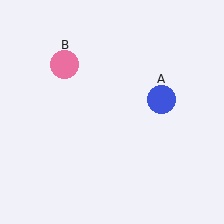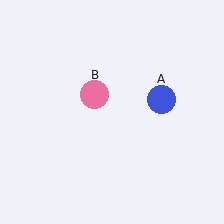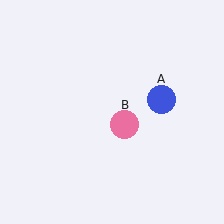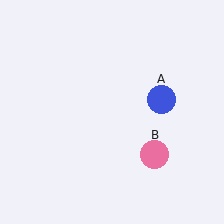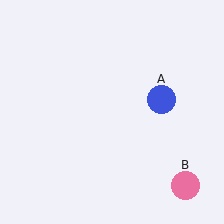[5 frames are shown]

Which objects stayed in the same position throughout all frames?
Blue circle (object A) remained stationary.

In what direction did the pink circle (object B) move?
The pink circle (object B) moved down and to the right.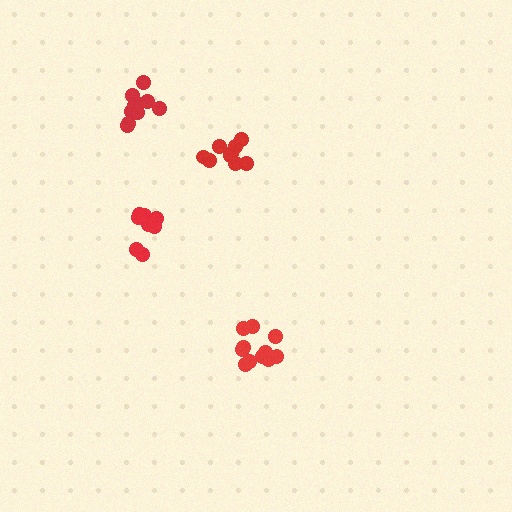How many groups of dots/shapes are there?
There are 4 groups.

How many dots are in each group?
Group 1: 11 dots, Group 2: 11 dots, Group 3: 10 dots, Group 4: 9 dots (41 total).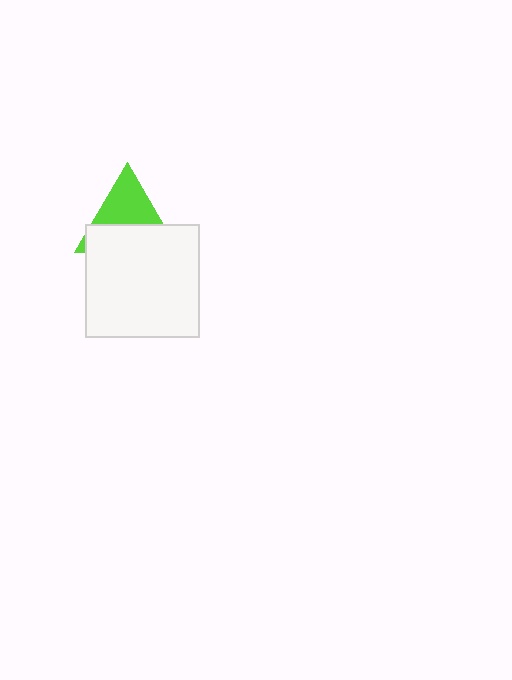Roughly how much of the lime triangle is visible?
About half of it is visible (roughly 48%).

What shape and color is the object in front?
The object in front is a white square.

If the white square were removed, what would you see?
You would see the complete lime triangle.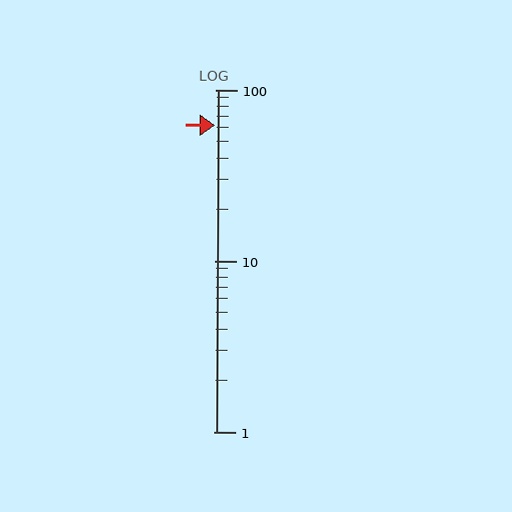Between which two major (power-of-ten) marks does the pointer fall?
The pointer is between 10 and 100.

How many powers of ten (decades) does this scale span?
The scale spans 2 decades, from 1 to 100.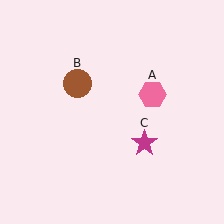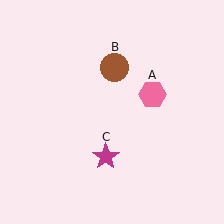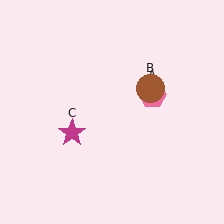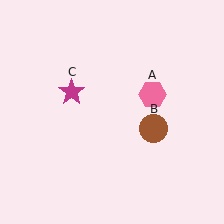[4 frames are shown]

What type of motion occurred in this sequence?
The brown circle (object B), magenta star (object C) rotated clockwise around the center of the scene.